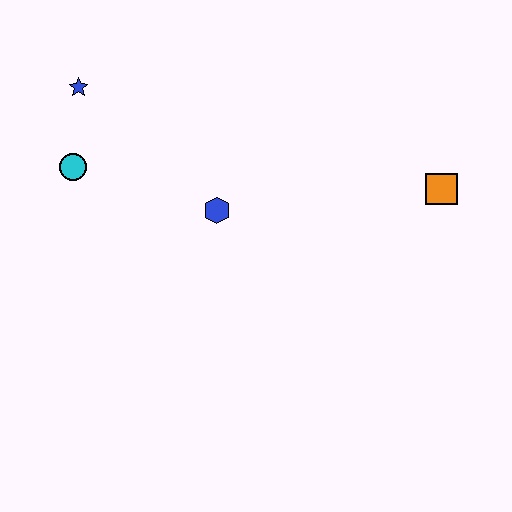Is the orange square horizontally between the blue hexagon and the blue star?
No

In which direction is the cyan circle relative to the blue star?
The cyan circle is below the blue star.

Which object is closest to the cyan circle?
The blue star is closest to the cyan circle.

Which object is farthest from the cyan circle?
The orange square is farthest from the cyan circle.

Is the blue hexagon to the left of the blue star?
No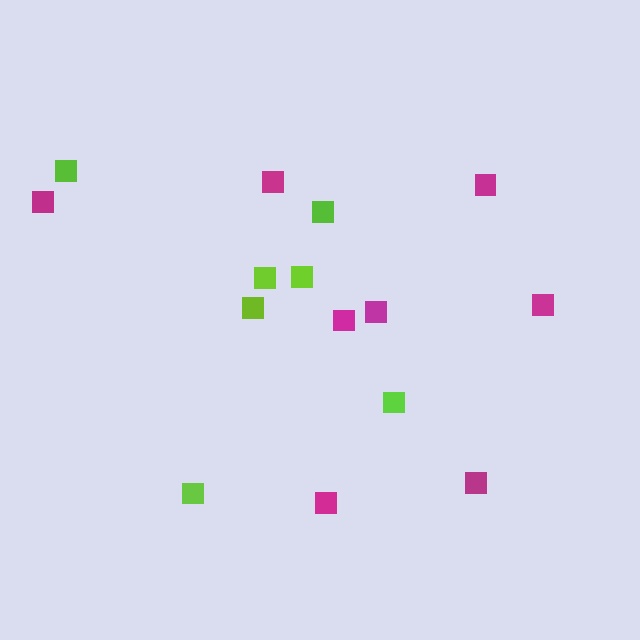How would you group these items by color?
There are 2 groups: one group of magenta squares (8) and one group of lime squares (7).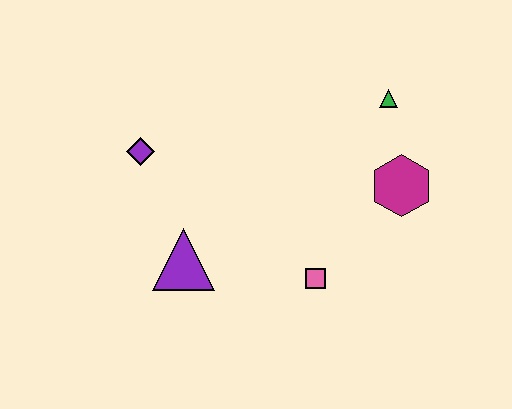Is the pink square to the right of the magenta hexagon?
No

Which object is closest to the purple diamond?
The purple triangle is closest to the purple diamond.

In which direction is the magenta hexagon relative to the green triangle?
The magenta hexagon is below the green triangle.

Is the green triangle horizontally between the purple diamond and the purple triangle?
No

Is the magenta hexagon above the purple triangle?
Yes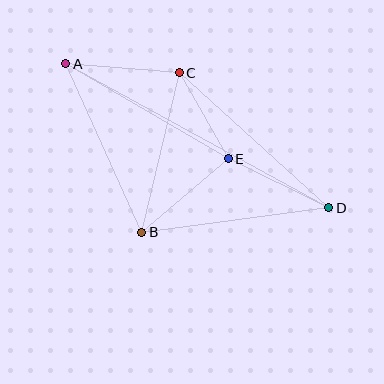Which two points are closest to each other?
Points C and E are closest to each other.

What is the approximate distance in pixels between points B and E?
The distance between B and E is approximately 114 pixels.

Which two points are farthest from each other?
Points A and D are farthest from each other.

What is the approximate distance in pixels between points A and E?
The distance between A and E is approximately 188 pixels.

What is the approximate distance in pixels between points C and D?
The distance between C and D is approximately 202 pixels.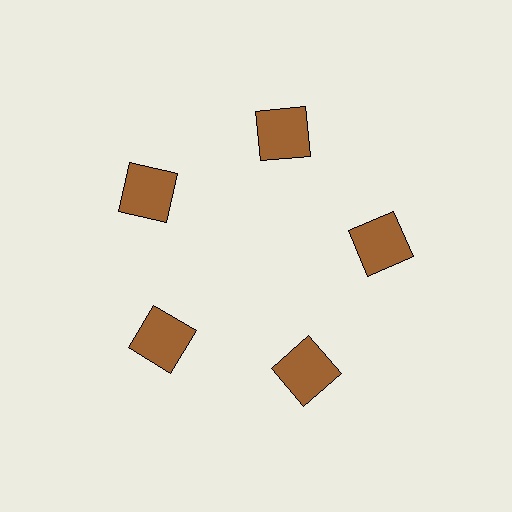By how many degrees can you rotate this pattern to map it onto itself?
The pattern maps onto itself every 72 degrees of rotation.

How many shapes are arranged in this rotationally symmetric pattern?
There are 5 shapes, arranged in 5 groups of 1.